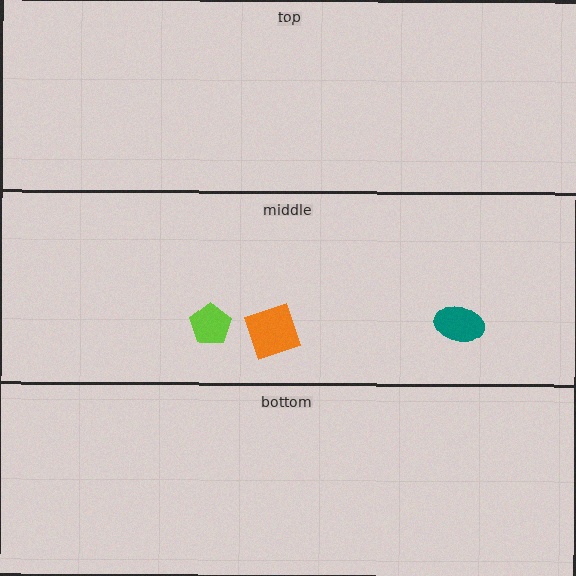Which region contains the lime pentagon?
The middle region.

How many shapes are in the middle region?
3.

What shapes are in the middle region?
The teal ellipse, the lime pentagon, the orange square.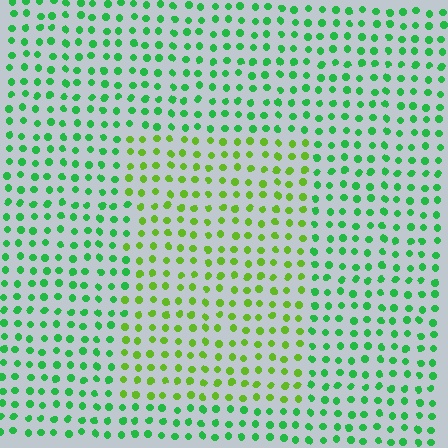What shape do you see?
I see a rectangle.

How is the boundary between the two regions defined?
The boundary is defined purely by a slight shift in hue (about 38 degrees). Spacing, size, and orientation are identical on both sides.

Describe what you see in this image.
The image is filled with small green elements in a uniform arrangement. A rectangle-shaped region is visible where the elements are tinted to a slightly different hue, forming a subtle color boundary.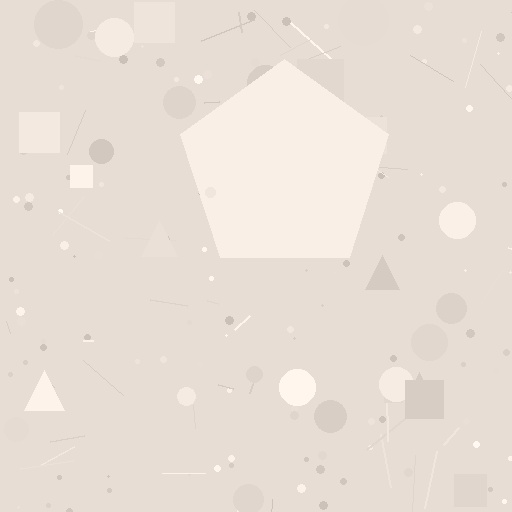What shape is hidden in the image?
A pentagon is hidden in the image.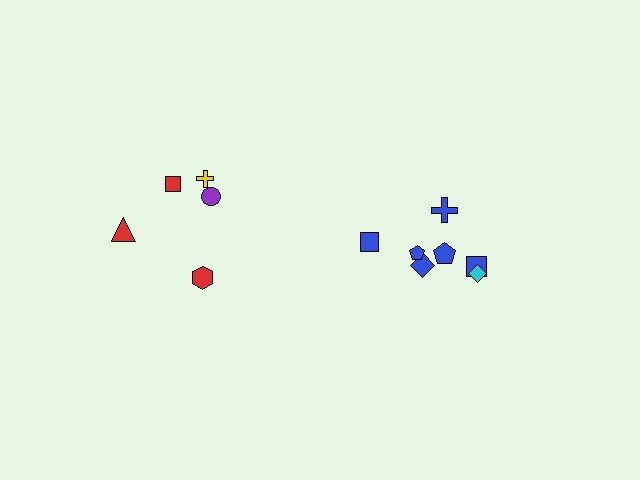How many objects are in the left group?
There are 5 objects.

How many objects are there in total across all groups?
There are 12 objects.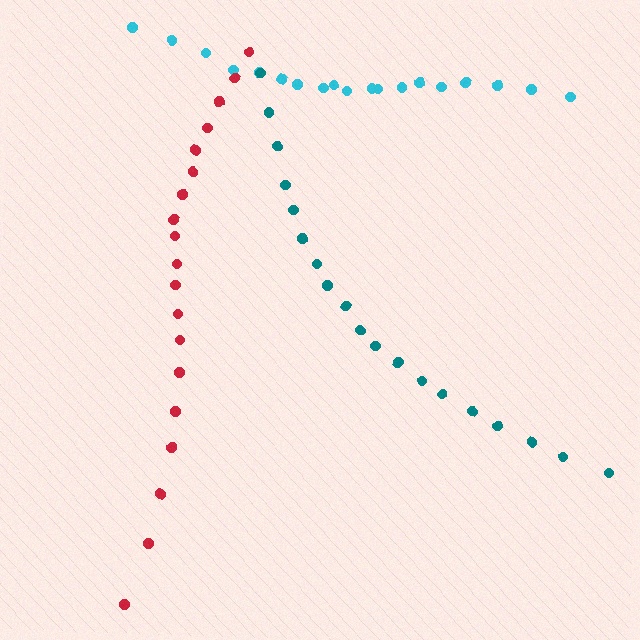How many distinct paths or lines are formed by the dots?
There are 3 distinct paths.